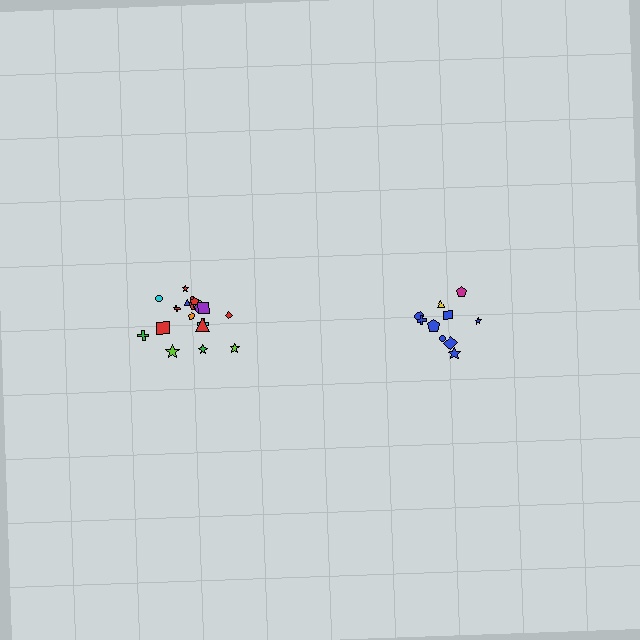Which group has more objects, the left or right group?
The left group.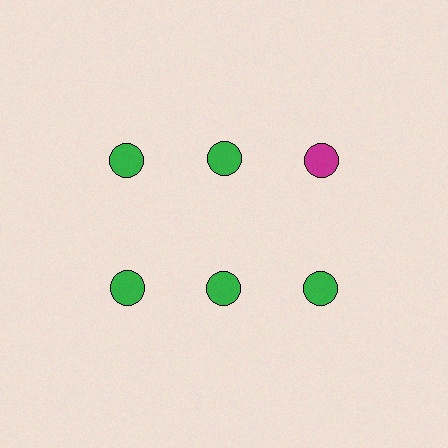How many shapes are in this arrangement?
There are 6 shapes arranged in a grid pattern.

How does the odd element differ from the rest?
It has a different color: magenta instead of green.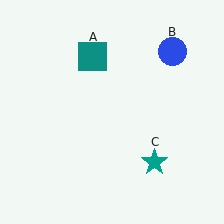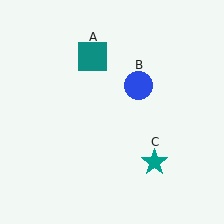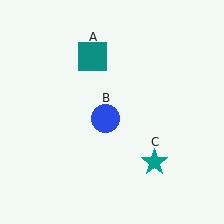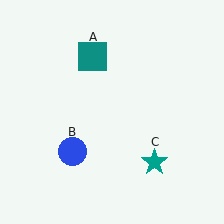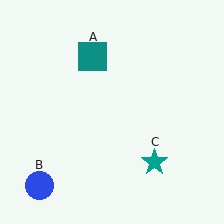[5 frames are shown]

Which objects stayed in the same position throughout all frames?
Teal square (object A) and teal star (object C) remained stationary.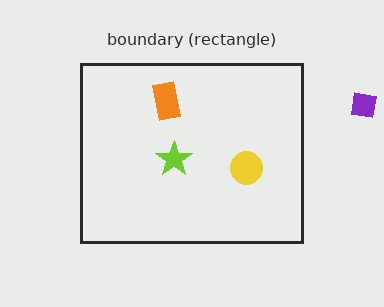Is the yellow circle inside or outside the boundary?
Inside.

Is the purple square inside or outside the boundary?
Outside.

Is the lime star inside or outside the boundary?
Inside.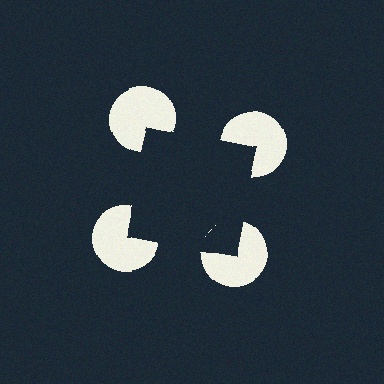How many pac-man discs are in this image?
There are 4 — one at each vertex of the illusory square.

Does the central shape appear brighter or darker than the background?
It typically appears slightly darker than the background, even though no actual brightness change is drawn.